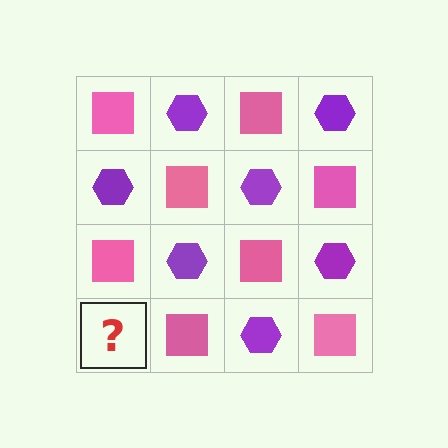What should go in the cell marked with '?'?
The missing cell should contain a purple hexagon.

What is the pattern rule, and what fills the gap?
The rule is that it alternates pink square and purple hexagon in a checkerboard pattern. The gap should be filled with a purple hexagon.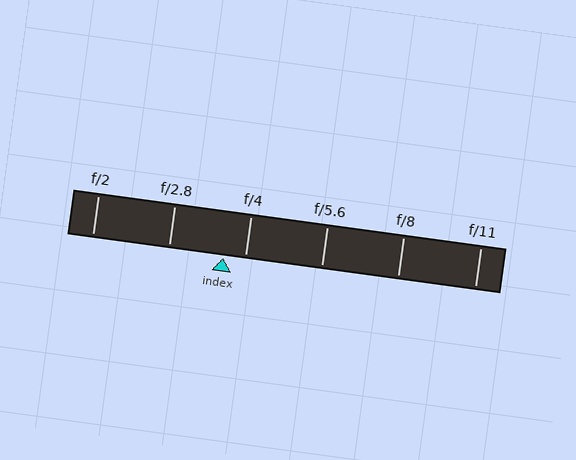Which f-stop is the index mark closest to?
The index mark is closest to f/4.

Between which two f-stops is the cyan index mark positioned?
The index mark is between f/2.8 and f/4.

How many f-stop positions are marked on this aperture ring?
There are 6 f-stop positions marked.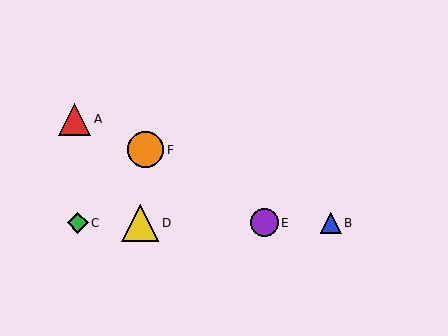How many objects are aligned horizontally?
4 objects (B, C, D, E) are aligned horizontally.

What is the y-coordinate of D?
Object D is at y≈223.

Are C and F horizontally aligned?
No, C is at y≈223 and F is at y≈150.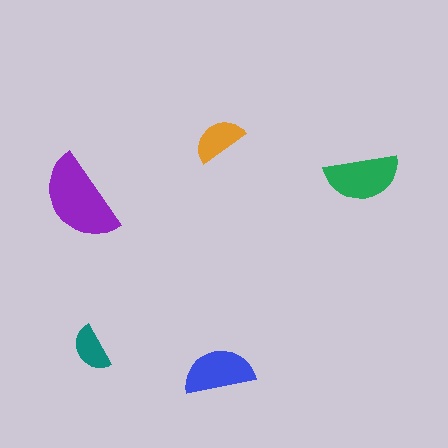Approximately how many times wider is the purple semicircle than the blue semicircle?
About 1.5 times wider.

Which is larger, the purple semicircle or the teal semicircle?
The purple one.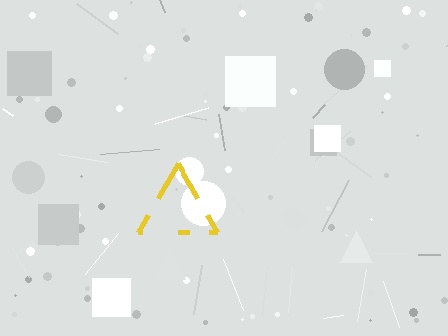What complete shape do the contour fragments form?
The contour fragments form a triangle.